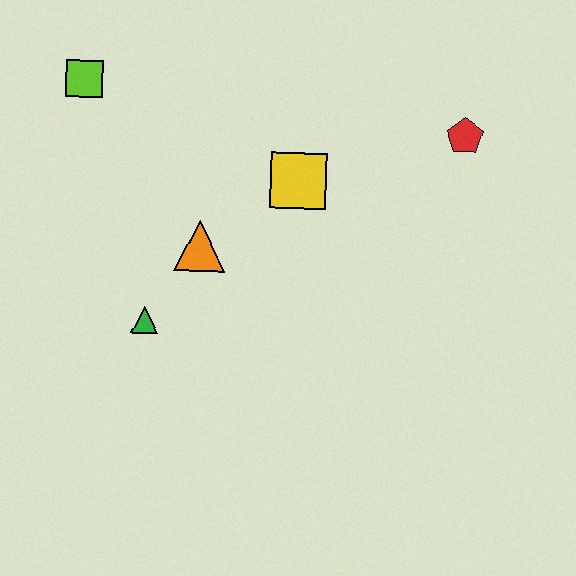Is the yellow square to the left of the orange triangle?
No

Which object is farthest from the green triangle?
The red pentagon is farthest from the green triangle.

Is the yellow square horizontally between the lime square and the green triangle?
No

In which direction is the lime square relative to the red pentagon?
The lime square is to the left of the red pentagon.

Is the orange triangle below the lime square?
Yes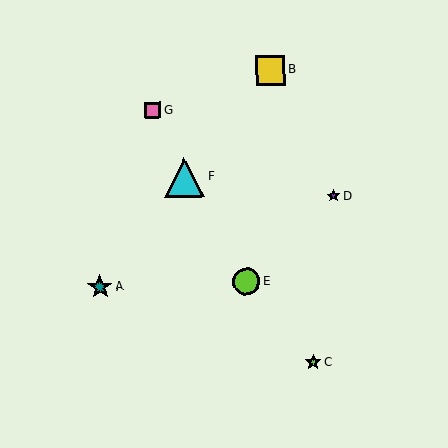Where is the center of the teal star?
The center of the teal star is at (100, 287).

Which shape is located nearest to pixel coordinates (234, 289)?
The lime circle (labeled E) at (247, 281) is nearest to that location.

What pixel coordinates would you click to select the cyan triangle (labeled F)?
Click at (185, 177) to select the cyan triangle F.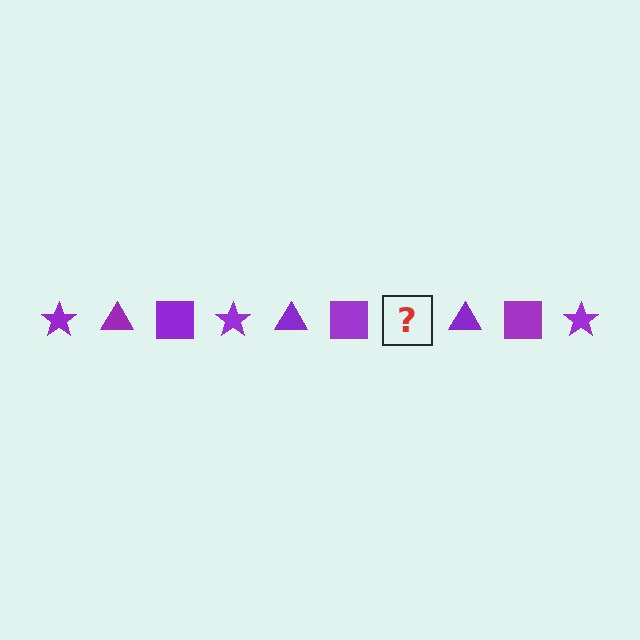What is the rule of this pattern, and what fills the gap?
The rule is that the pattern cycles through star, triangle, square shapes in purple. The gap should be filled with a purple star.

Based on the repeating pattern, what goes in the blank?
The blank should be a purple star.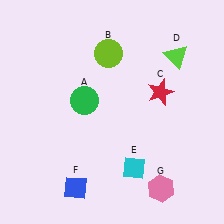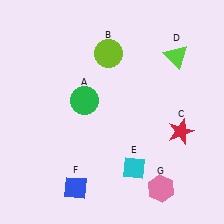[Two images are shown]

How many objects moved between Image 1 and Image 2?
1 object moved between the two images.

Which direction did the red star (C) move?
The red star (C) moved down.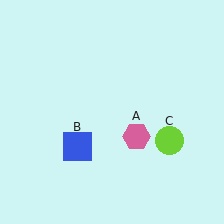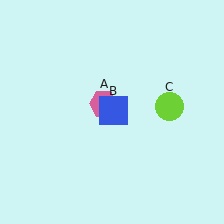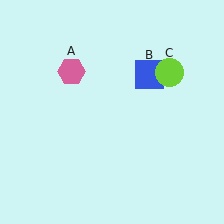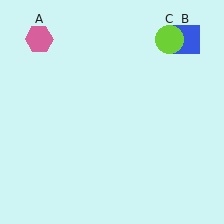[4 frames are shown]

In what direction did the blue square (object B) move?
The blue square (object B) moved up and to the right.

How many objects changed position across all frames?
3 objects changed position: pink hexagon (object A), blue square (object B), lime circle (object C).